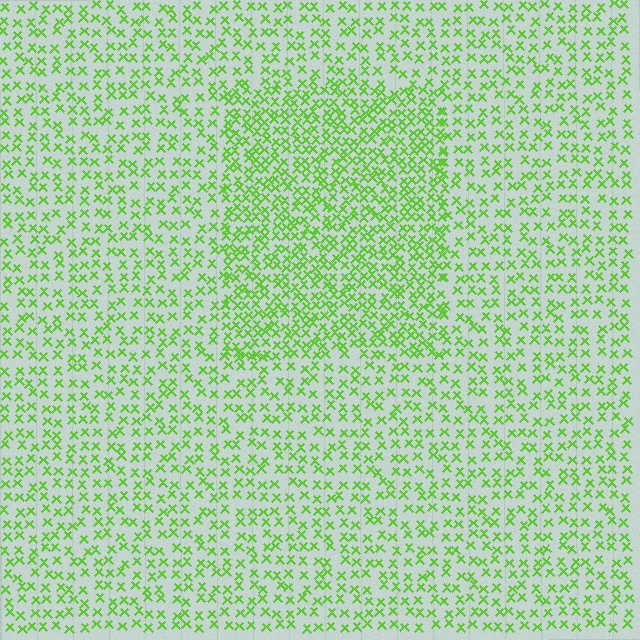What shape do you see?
I see a rectangle.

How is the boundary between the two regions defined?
The boundary is defined by a change in element density (approximately 1.8x ratio). All elements are the same color, size, and shape.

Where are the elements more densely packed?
The elements are more densely packed inside the rectangle boundary.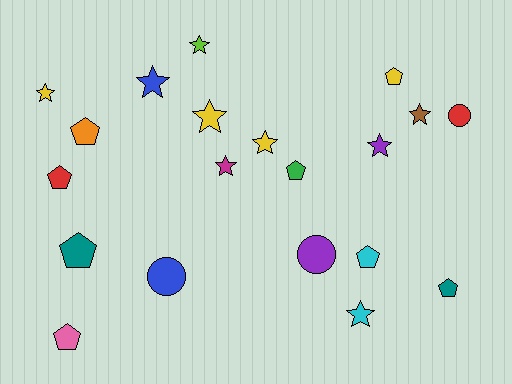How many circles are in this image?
There are 3 circles.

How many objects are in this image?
There are 20 objects.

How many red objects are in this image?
There are 2 red objects.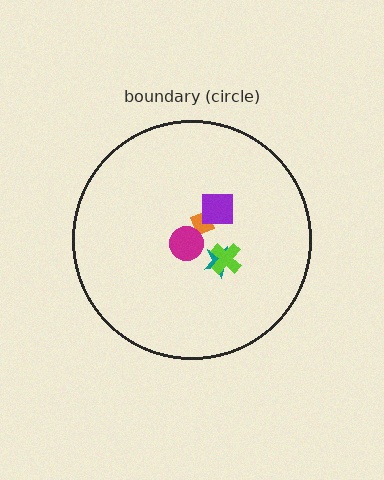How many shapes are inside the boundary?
5 inside, 0 outside.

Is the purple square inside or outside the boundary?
Inside.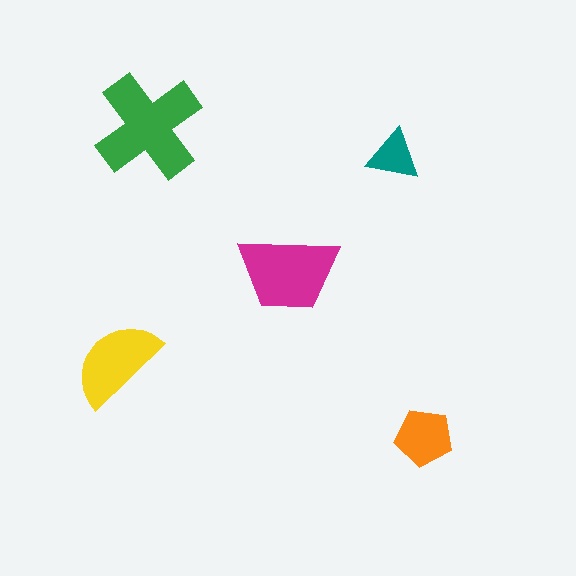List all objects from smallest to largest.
The teal triangle, the orange pentagon, the yellow semicircle, the magenta trapezoid, the green cross.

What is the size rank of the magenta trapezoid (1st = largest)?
2nd.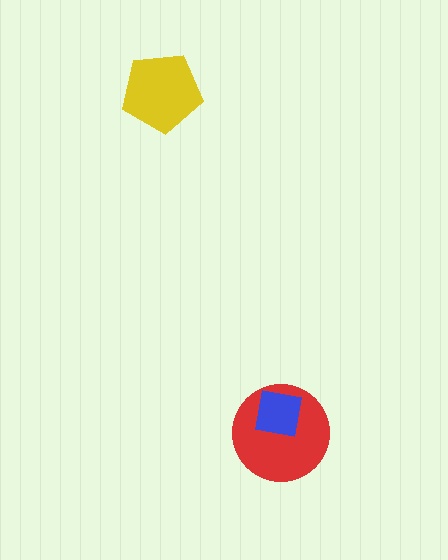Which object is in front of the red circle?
The blue square is in front of the red circle.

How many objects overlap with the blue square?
1 object overlaps with the blue square.